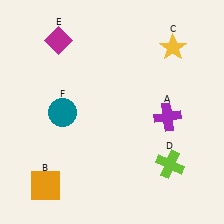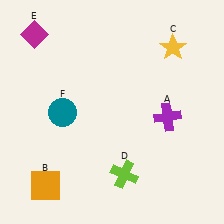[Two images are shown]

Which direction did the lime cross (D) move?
The lime cross (D) moved left.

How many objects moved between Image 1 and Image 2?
2 objects moved between the two images.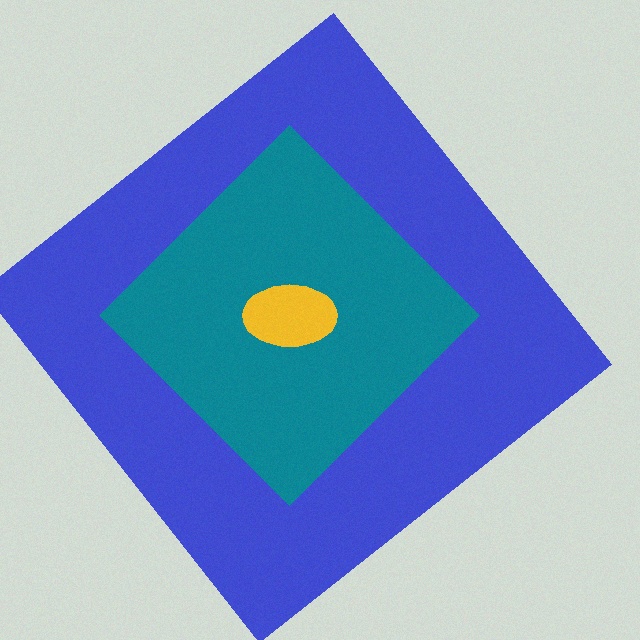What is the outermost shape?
The blue diamond.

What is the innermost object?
The yellow ellipse.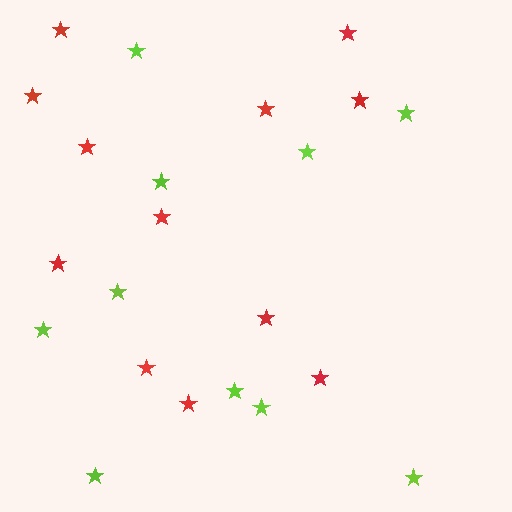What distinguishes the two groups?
There are 2 groups: one group of lime stars (10) and one group of red stars (12).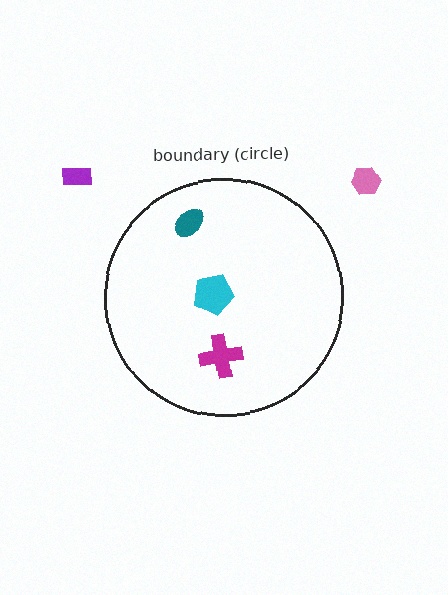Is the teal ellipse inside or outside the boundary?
Inside.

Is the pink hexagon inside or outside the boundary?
Outside.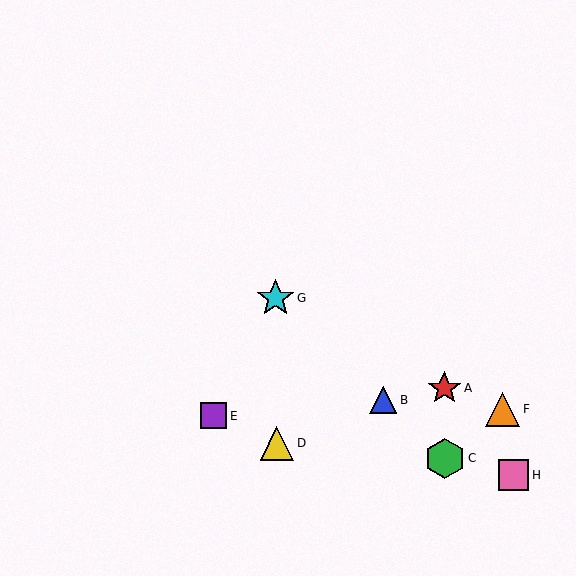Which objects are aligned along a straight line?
Objects B, C, G are aligned along a straight line.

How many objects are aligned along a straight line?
3 objects (B, C, G) are aligned along a straight line.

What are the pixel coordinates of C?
Object C is at (445, 458).